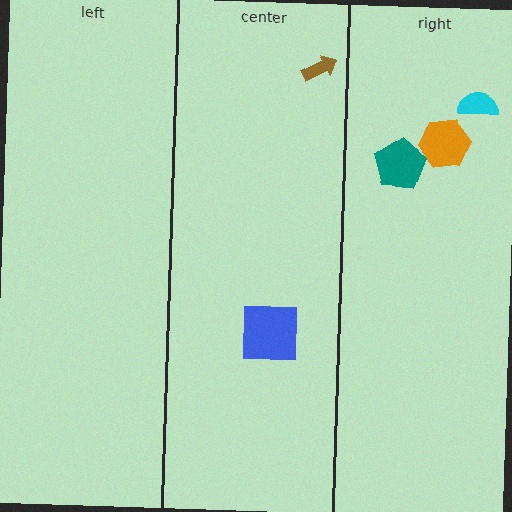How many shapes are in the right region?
3.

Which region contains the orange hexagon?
The right region.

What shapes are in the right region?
The orange hexagon, the teal pentagon, the cyan semicircle.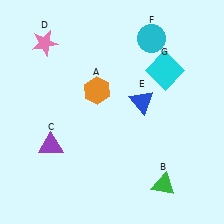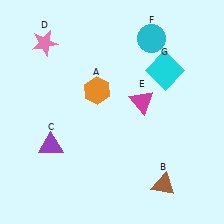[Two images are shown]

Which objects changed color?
B changed from green to brown. E changed from blue to magenta.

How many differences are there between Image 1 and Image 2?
There are 2 differences between the two images.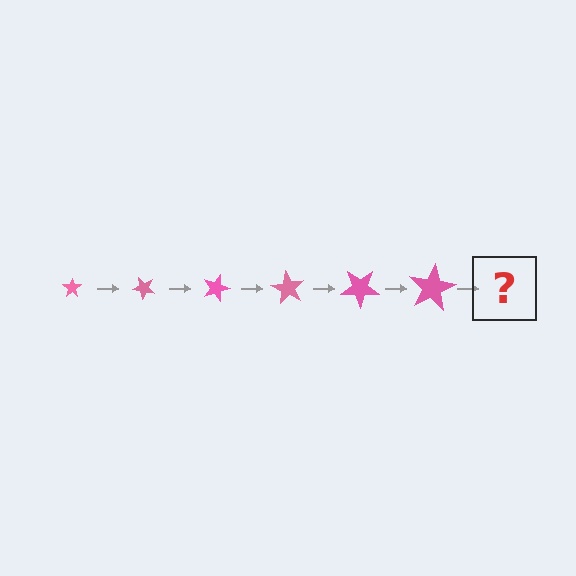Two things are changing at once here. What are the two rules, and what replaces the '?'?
The two rules are that the star grows larger each step and it rotates 45 degrees each step. The '?' should be a star, larger than the previous one and rotated 270 degrees from the start.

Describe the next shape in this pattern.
It should be a star, larger than the previous one and rotated 270 degrees from the start.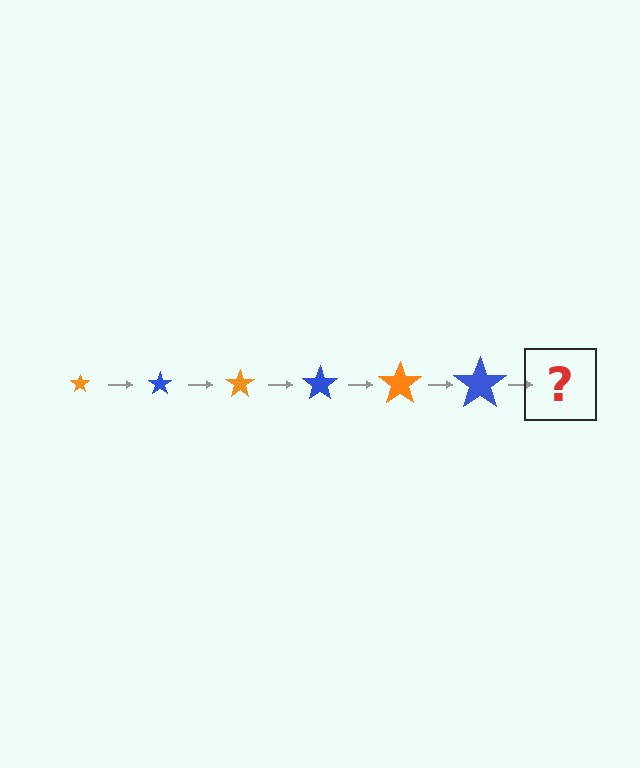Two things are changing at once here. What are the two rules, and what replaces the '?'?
The two rules are that the star grows larger each step and the color cycles through orange and blue. The '?' should be an orange star, larger than the previous one.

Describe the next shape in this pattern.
It should be an orange star, larger than the previous one.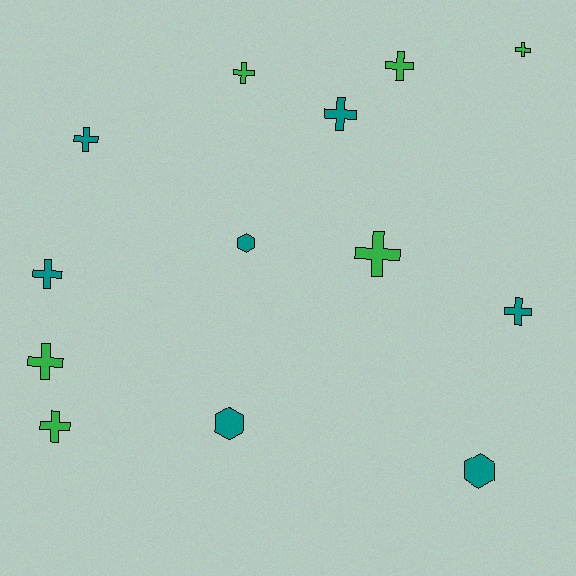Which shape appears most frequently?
Cross, with 10 objects.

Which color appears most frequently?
Teal, with 7 objects.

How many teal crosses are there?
There are 4 teal crosses.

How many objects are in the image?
There are 13 objects.